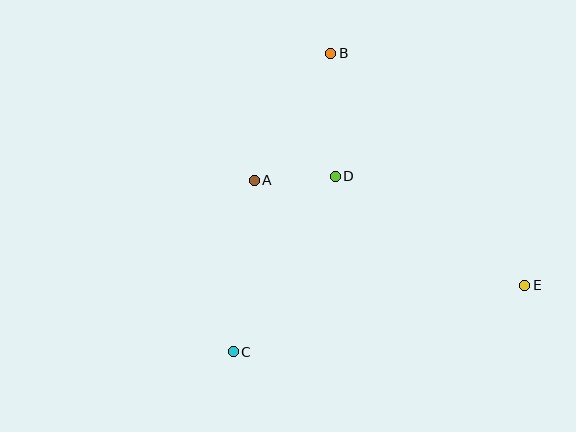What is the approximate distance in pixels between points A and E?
The distance between A and E is approximately 290 pixels.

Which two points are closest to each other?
Points A and D are closest to each other.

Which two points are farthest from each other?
Points B and C are farthest from each other.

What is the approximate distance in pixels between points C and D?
The distance between C and D is approximately 203 pixels.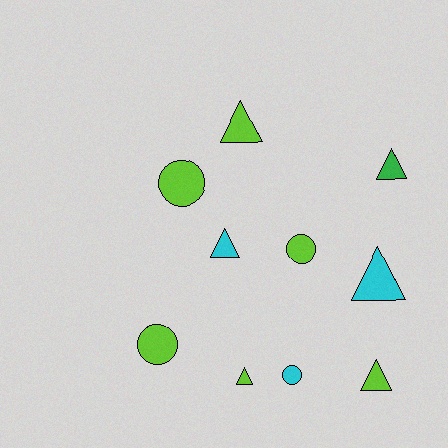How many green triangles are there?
There is 1 green triangle.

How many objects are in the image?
There are 10 objects.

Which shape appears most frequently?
Triangle, with 6 objects.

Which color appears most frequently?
Lime, with 6 objects.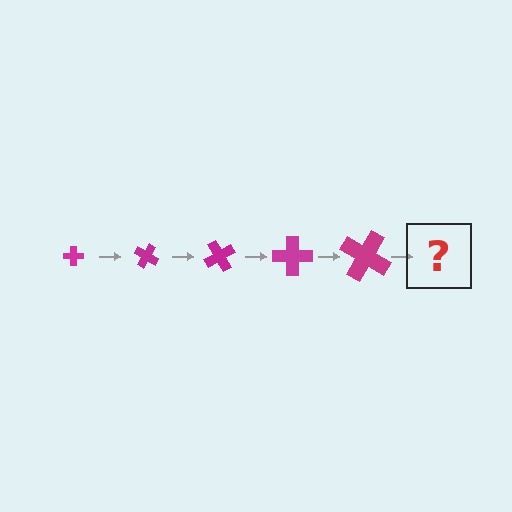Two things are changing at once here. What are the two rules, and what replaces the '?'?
The two rules are that the cross grows larger each step and it rotates 30 degrees each step. The '?' should be a cross, larger than the previous one and rotated 150 degrees from the start.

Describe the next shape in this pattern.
It should be a cross, larger than the previous one and rotated 150 degrees from the start.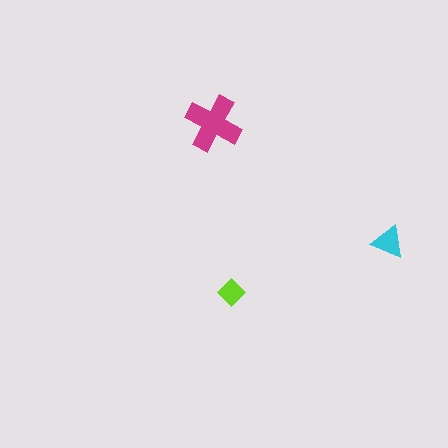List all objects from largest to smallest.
The magenta cross, the cyan triangle, the lime diamond.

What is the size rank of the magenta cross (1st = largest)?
1st.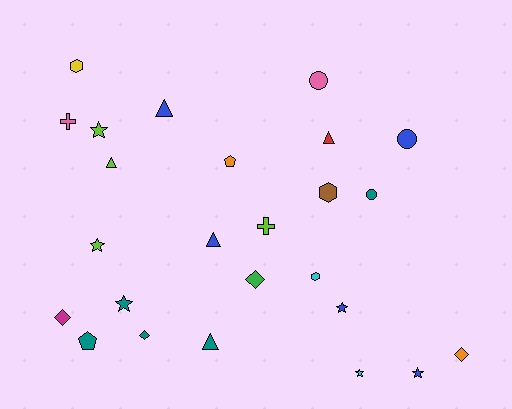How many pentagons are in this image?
There are 2 pentagons.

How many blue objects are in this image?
There are 5 blue objects.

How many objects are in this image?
There are 25 objects.